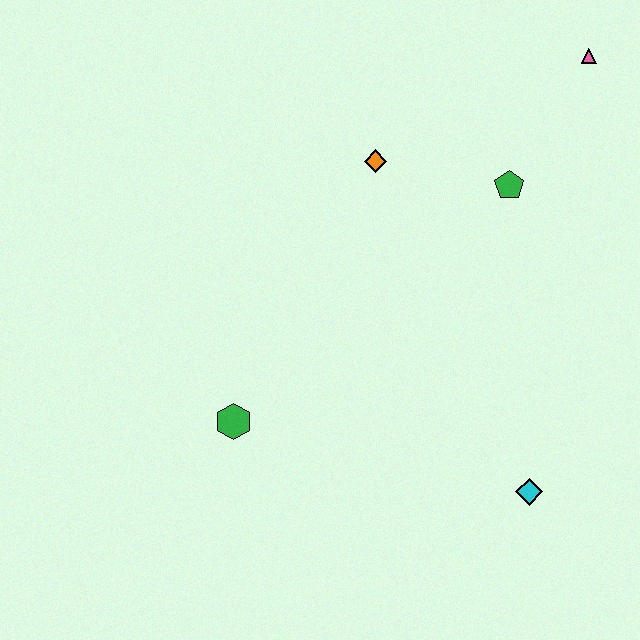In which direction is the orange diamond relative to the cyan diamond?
The orange diamond is above the cyan diamond.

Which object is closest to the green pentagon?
The orange diamond is closest to the green pentagon.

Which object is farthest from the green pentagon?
The green hexagon is farthest from the green pentagon.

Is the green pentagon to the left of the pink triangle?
Yes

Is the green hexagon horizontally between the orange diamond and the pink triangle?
No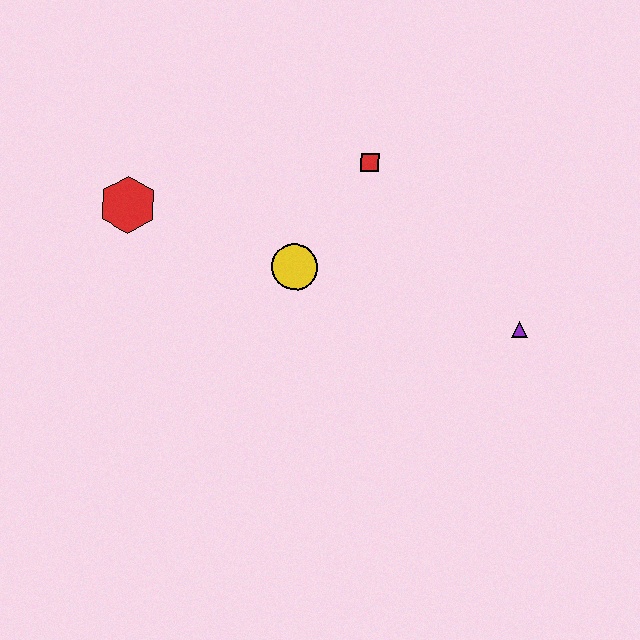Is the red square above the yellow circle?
Yes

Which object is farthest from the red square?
The red hexagon is farthest from the red square.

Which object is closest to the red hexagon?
The yellow circle is closest to the red hexagon.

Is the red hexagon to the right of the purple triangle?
No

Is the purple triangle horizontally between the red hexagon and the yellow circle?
No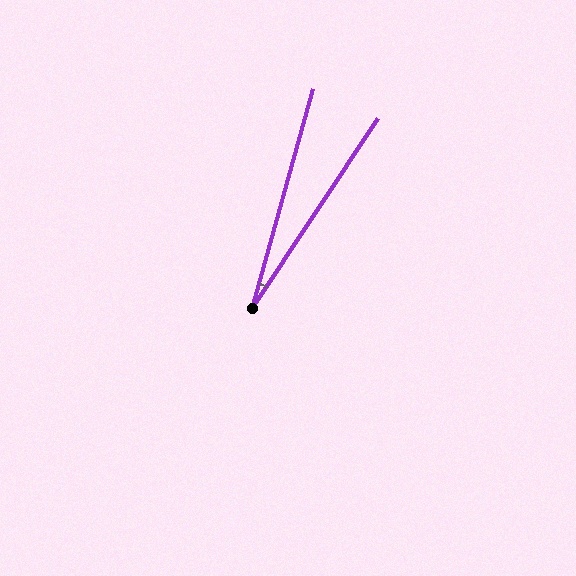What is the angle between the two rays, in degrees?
Approximately 18 degrees.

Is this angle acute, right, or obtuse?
It is acute.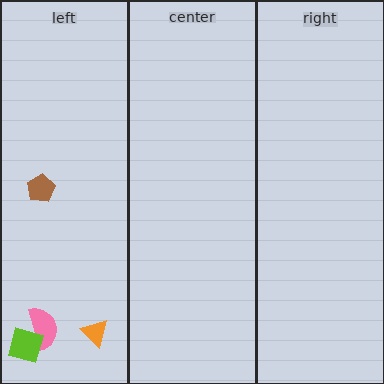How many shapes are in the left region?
4.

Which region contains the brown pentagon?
The left region.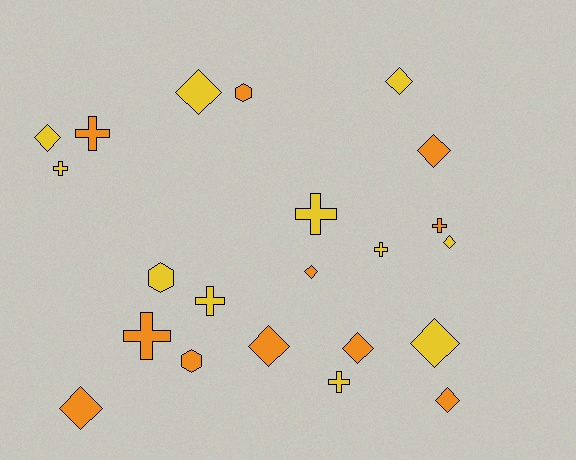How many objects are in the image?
There are 22 objects.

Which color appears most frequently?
Yellow, with 11 objects.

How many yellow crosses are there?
There are 5 yellow crosses.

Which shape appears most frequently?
Diamond, with 11 objects.